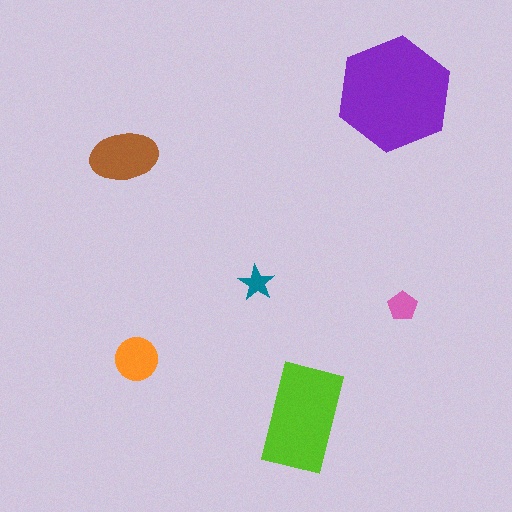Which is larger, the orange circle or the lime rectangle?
The lime rectangle.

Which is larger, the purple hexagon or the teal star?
The purple hexagon.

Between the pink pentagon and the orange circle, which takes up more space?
The orange circle.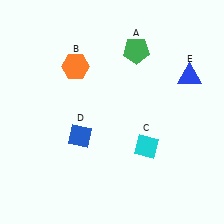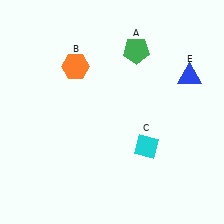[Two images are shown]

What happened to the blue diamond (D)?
The blue diamond (D) was removed in Image 2. It was in the bottom-left area of Image 1.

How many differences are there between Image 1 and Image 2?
There is 1 difference between the two images.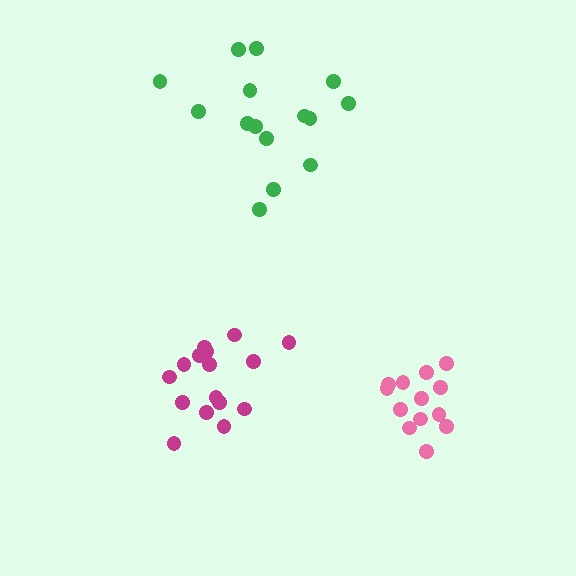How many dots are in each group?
Group 1: 15 dots, Group 2: 16 dots, Group 3: 13 dots (44 total).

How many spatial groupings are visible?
There are 3 spatial groupings.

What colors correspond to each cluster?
The clusters are colored: green, magenta, pink.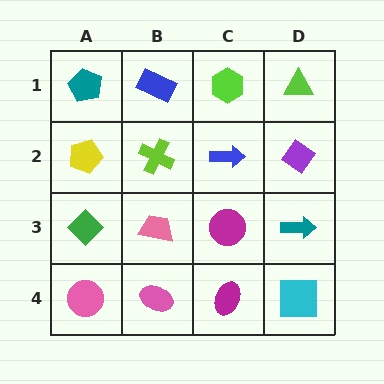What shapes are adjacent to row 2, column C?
A lime hexagon (row 1, column C), a magenta circle (row 3, column C), a lime cross (row 2, column B), a purple diamond (row 2, column D).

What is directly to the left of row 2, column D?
A blue arrow.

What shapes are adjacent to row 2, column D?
A lime triangle (row 1, column D), a teal arrow (row 3, column D), a blue arrow (row 2, column C).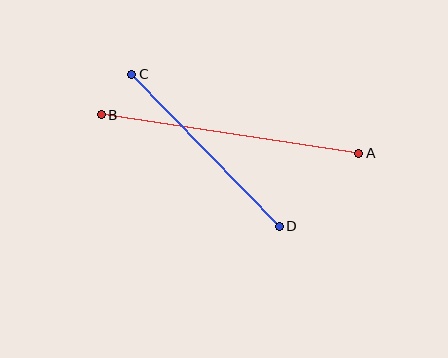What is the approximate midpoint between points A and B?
The midpoint is at approximately (230, 134) pixels.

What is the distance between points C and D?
The distance is approximately 212 pixels.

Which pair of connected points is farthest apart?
Points A and B are farthest apart.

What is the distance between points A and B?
The distance is approximately 261 pixels.